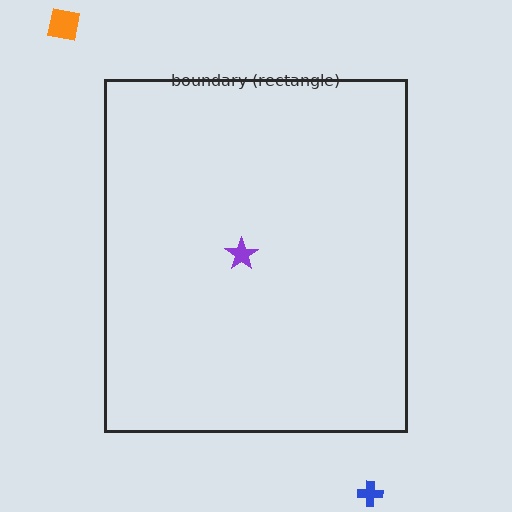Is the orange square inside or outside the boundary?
Outside.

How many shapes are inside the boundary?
1 inside, 2 outside.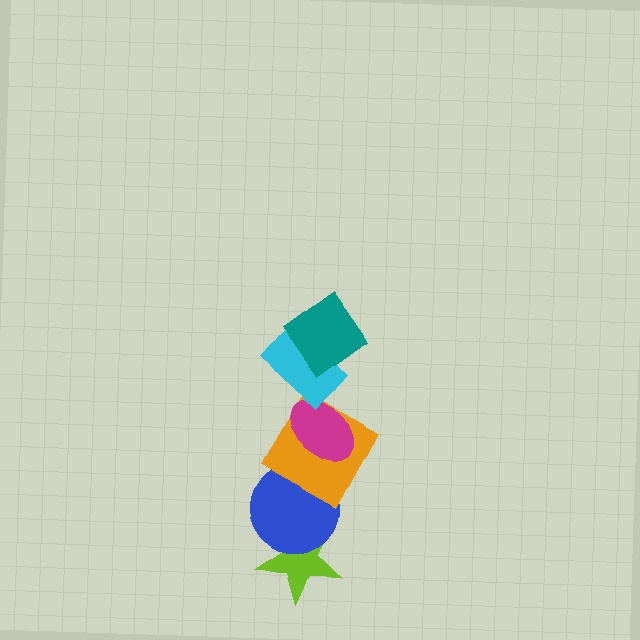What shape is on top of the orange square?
The magenta ellipse is on top of the orange square.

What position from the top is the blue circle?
The blue circle is 5th from the top.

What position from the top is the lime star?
The lime star is 6th from the top.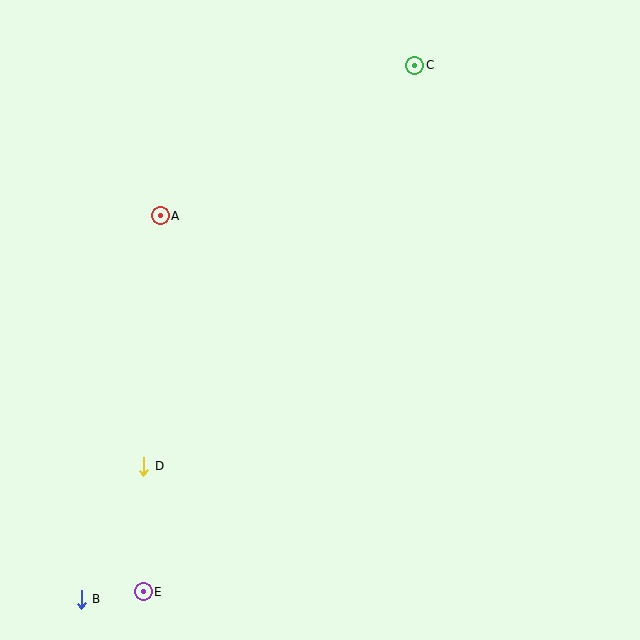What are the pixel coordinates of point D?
Point D is at (144, 466).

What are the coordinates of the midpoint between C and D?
The midpoint between C and D is at (279, 266).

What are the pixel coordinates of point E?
Point E is at (143, 592).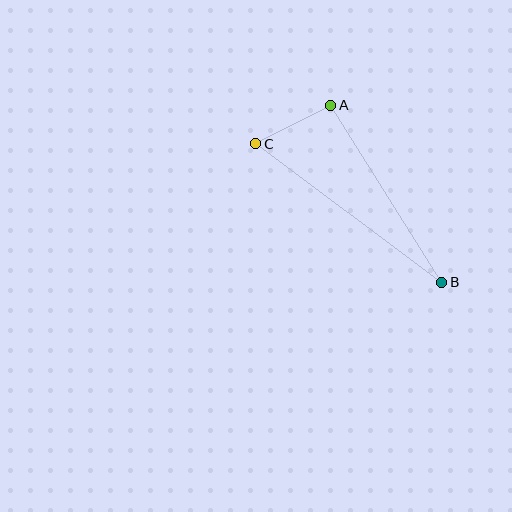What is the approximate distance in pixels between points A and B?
The distance between A and B is approximately 209 pixels.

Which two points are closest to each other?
Points A and C are closest to each other.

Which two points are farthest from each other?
Points B and C are farthest from each other.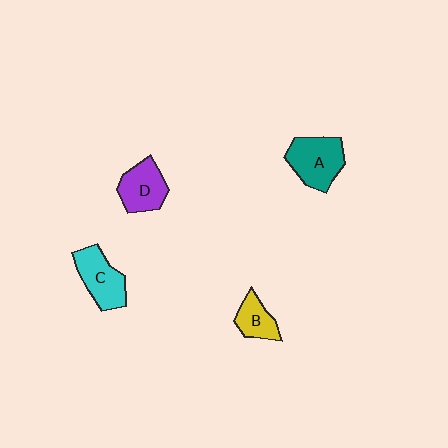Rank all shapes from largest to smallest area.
From largest to smallest: A (teal), C (cyan), D (purple), B (yellow).